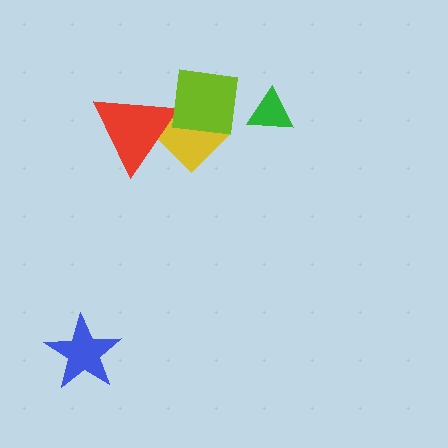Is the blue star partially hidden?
No, no other shape covers it.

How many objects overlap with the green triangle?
0 objects overlap with the green triangle.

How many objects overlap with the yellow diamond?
2 objects overlap with the yellow diamond.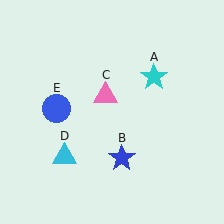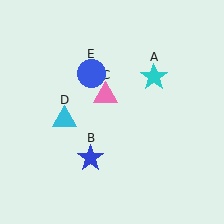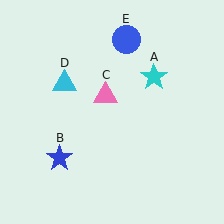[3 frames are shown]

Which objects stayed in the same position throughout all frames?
Cyan star (object A) and pink triangle (object C) remained stationary.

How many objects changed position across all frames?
3 objects changed position: blue star (object B), cyan triangle (object D), blue circle (object E).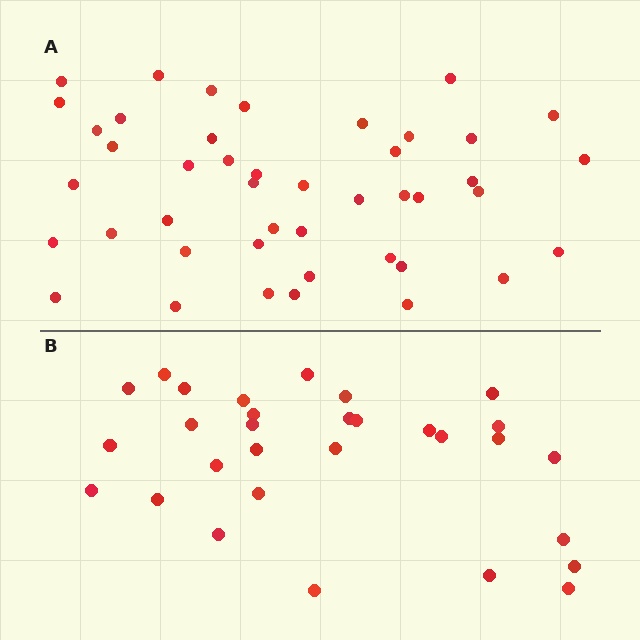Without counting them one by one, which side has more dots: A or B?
Region A (the top region) has more dots.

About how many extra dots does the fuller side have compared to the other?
Region A has approximately 15 more dots than region B.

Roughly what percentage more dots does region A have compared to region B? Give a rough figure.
About 45% more.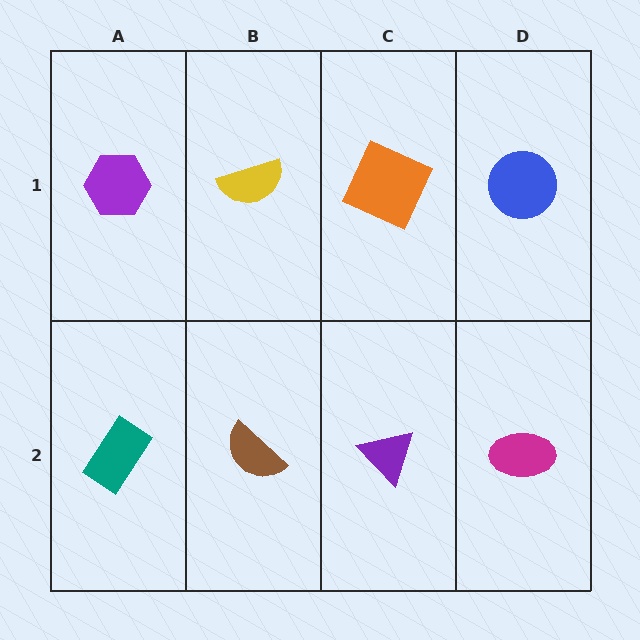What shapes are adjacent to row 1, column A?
A teal rectangle (row 2, column A), a yellow semicircle (row 1, column B).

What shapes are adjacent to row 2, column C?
An orange square (row 1, column C), a brown semicircle (row 2, column B), a magenta ellipse (row 2, column D).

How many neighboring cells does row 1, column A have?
2.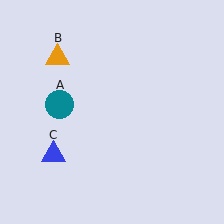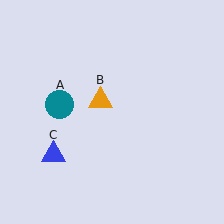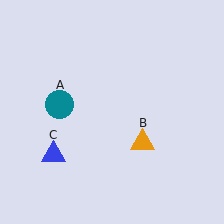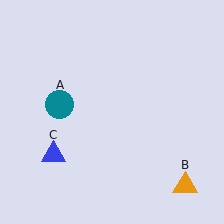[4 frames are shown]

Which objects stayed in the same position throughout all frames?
Teal circle (object A) and blue triangle (object C) remained stationary.